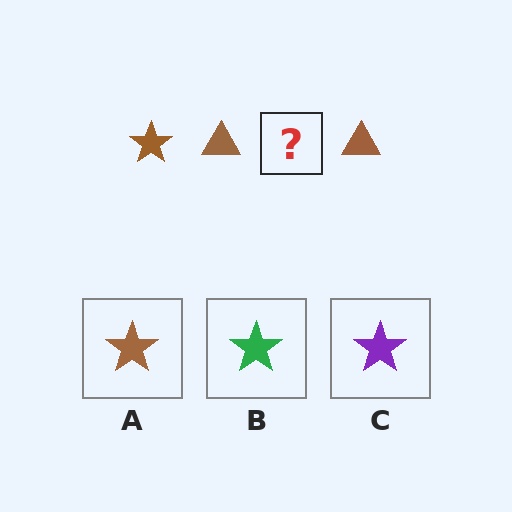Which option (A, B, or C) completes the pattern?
A.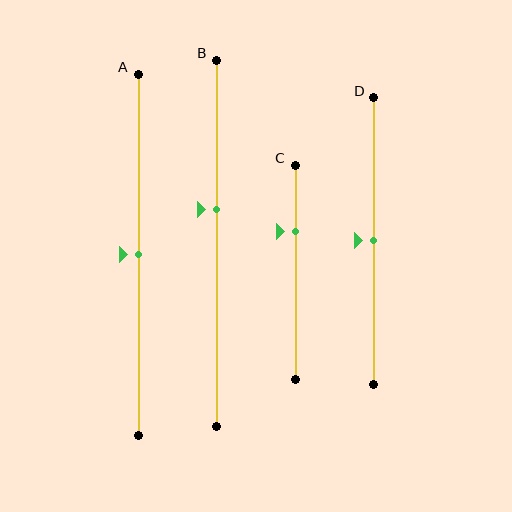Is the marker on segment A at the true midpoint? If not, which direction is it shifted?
Yes, the marker on segment A is at the true midpoint.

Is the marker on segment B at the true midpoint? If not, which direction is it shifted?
No, the marker on segment B is shifted upward by about 9% of the segment length.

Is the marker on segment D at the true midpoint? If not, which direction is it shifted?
Yes, the marker on segment D is at the true midpoint.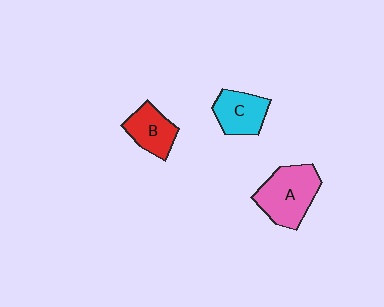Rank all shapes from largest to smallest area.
From largest to smallest: A (pink), C (cyan), B (red).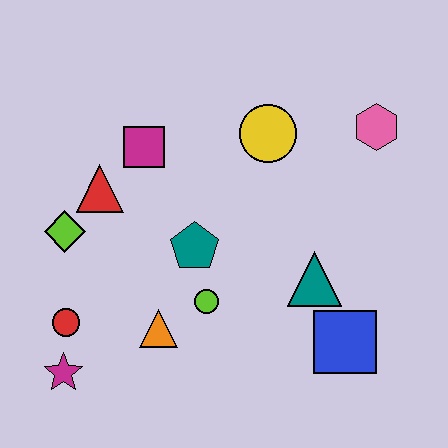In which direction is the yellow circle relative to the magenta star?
The yellow circle is above the magenta star.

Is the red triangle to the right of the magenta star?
Yes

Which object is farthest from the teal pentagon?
The pink hexagon is farthest from the teal pentagon.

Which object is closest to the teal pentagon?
The lime circle is closest to the teal pentagon.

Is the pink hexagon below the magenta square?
No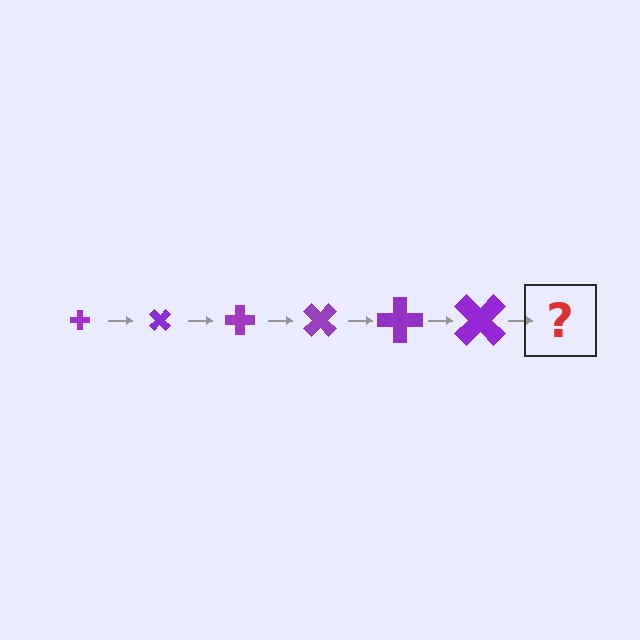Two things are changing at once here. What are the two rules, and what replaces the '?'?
The two rules are that the cross grows larger each step and it rotates 45 degrees each step. The '?' should be a cross, larger than the previous one and rotated 270 degrees from the start.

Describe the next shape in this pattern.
It should be a cross, larger than the previous one and rotated 270 degrees from the start.